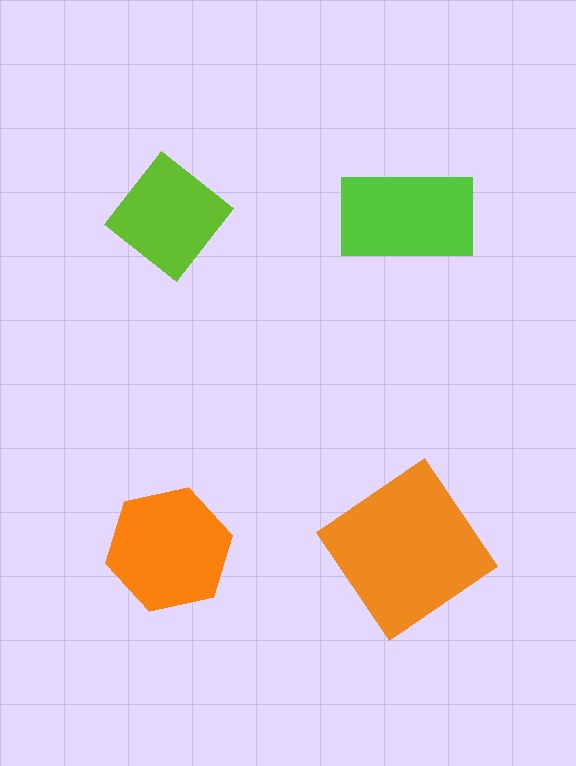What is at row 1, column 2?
A lime rectangle.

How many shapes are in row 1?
2 shapes.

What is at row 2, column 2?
An orange diamond.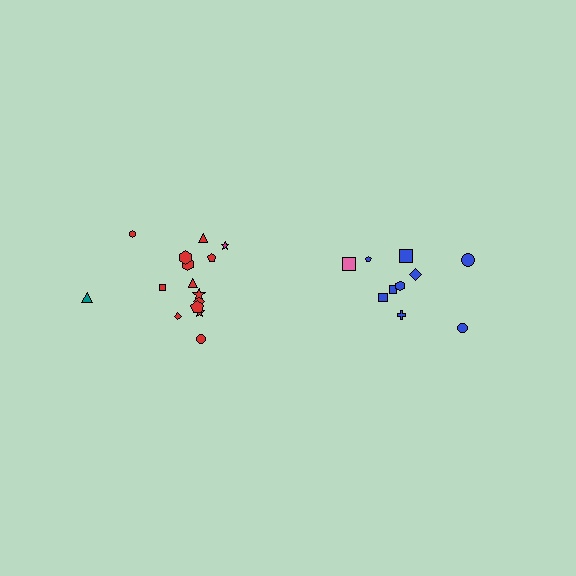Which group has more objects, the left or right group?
The left group.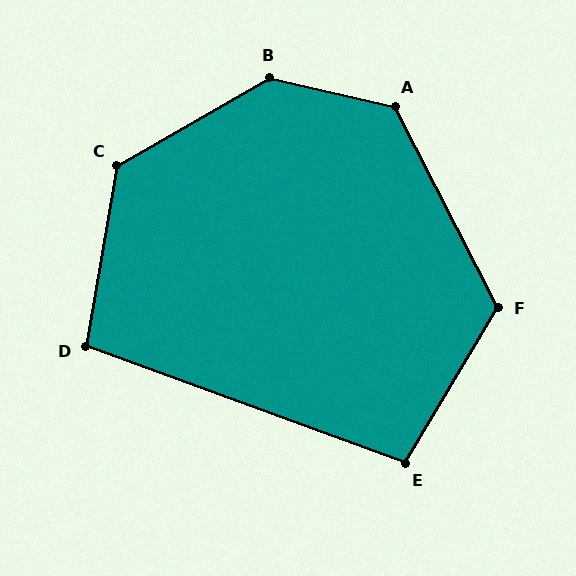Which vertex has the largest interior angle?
B, at approximately 137 degrees.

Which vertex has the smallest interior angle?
D, at approximately 100 degrees.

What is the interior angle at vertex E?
Approximately 101 degrees (obtuse).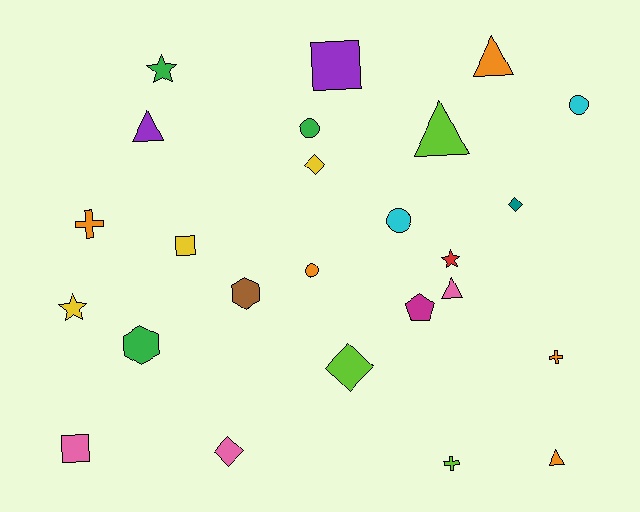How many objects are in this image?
There are 25 objects.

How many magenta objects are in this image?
There is 1 magenta object.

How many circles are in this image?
There are 4 circles.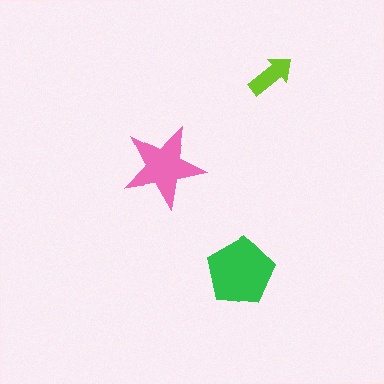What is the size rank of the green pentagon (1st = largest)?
1st.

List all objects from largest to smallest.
The green pentagon, the pink star, the lime arrow.